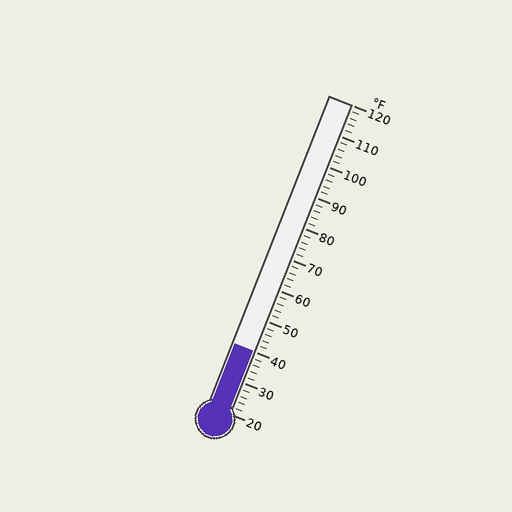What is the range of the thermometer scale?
The thermometer scale ranges from 20°F to 120°F.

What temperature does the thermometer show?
The thermometer shows approximately 40°F.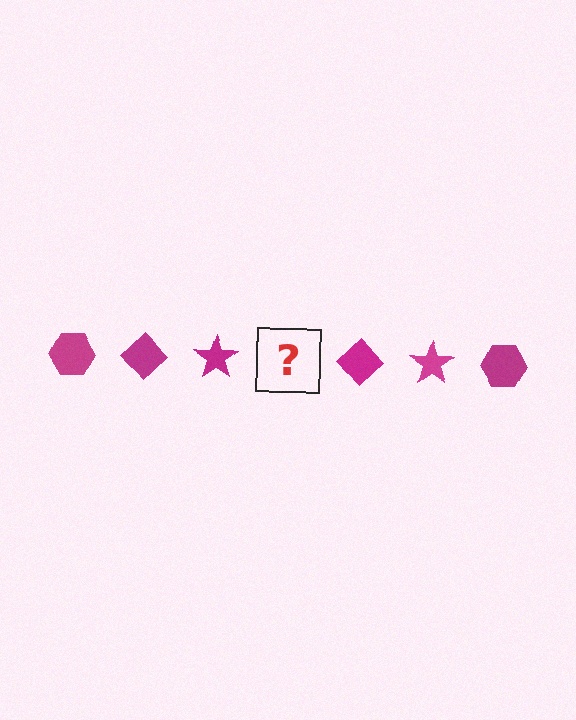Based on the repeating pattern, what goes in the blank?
The blank should be a magenta hexagon.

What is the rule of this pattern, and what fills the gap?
The rule is that the pattern cycles through hexagon, diamond, star shapes in magenta. The gap should be filled with a magenta hexagon.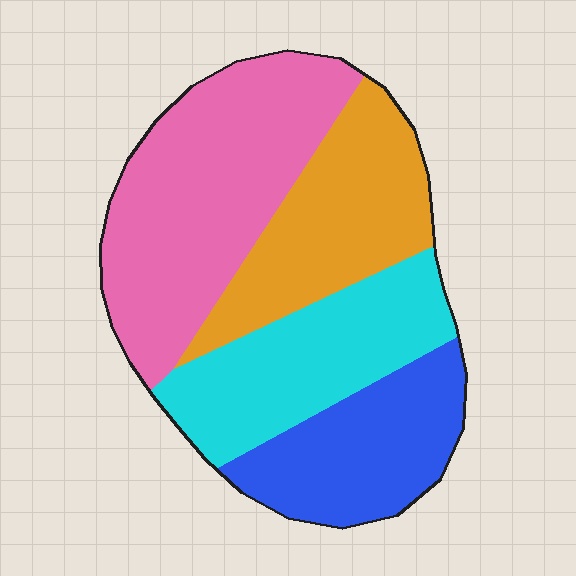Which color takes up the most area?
Pink, at roughly 35%.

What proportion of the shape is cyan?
Cyan covers roughly 25% of the shape.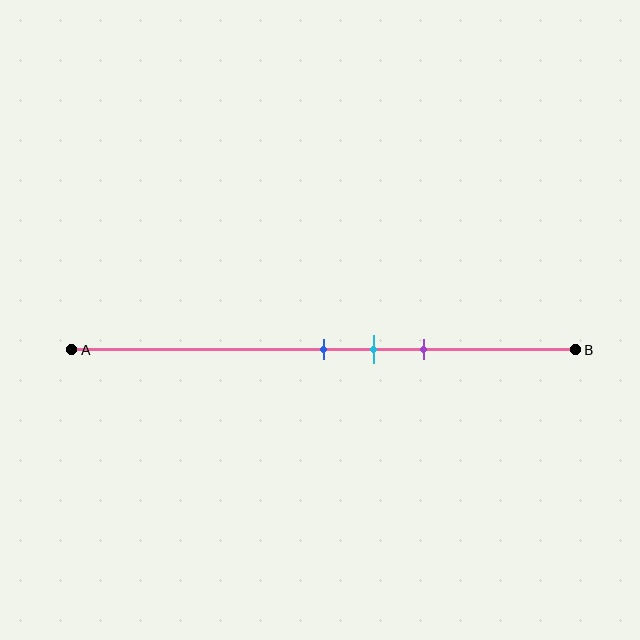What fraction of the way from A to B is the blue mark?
The blue mark is approximately 50% (0.5) of the way from A to B.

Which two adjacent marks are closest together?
The blue and cyan marks are the closest adjacent pair.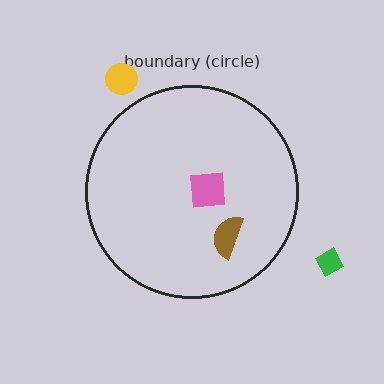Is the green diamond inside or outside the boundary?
Outside.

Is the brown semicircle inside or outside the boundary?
Inside.